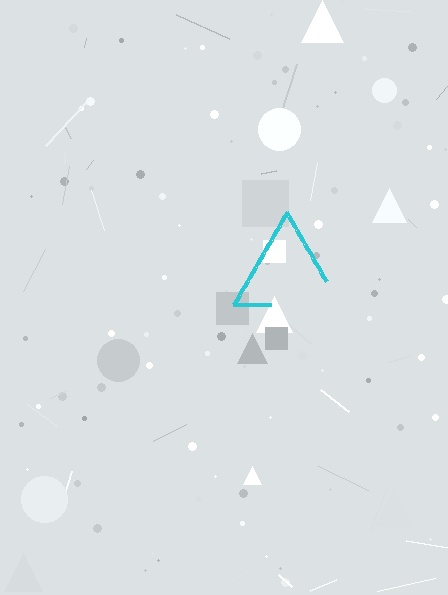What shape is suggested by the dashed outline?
The dashed outline suggests a triangle.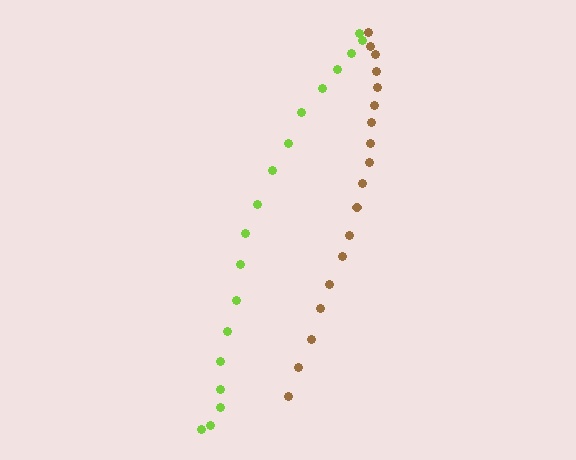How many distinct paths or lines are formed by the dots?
There are 2 distinct paths.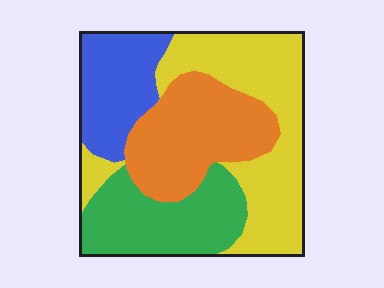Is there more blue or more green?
Green.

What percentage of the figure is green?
Green covers 22% of the figure.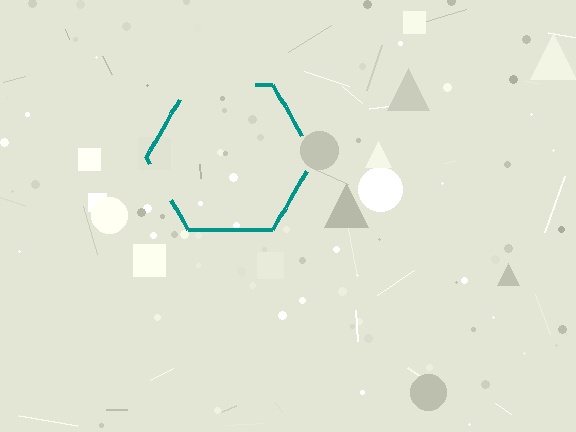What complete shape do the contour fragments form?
The contour fragments form a hexagon.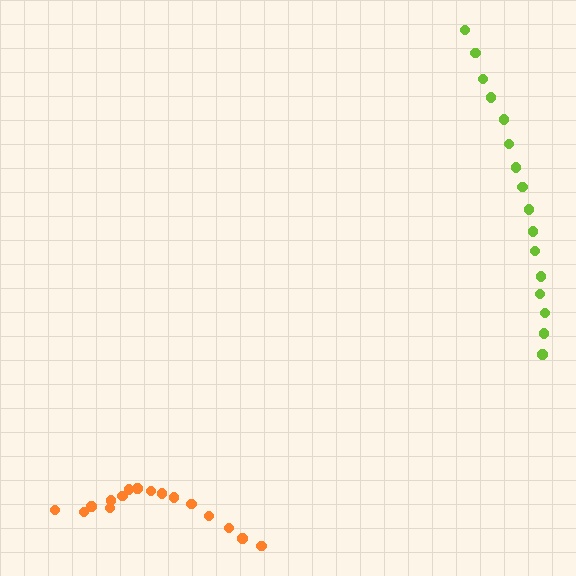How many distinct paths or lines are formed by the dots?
There are 2 distinct paths.